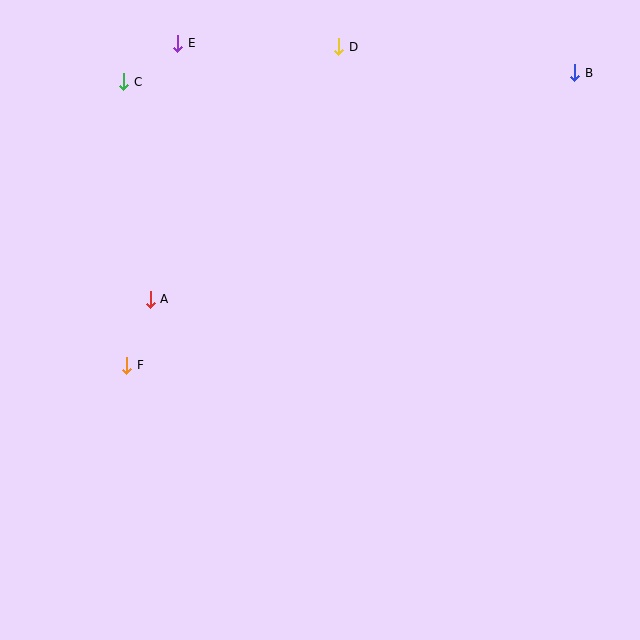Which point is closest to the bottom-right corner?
Point B is closest to the bottom-right corner.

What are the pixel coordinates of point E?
Point E is at (178, 43).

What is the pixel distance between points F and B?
The distance between F and B is 535 pixels.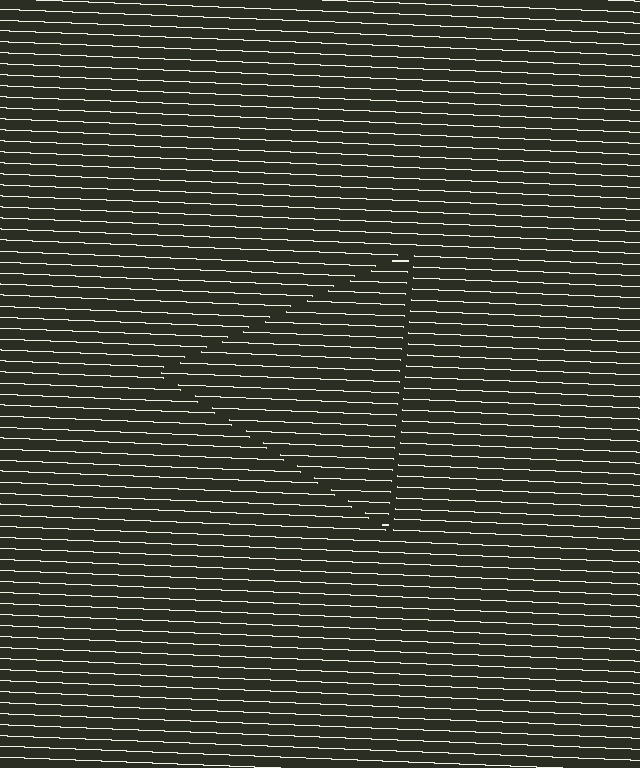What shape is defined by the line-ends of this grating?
An illusory triangle. The interior of the shape contains the same grating, shifted by half a period — the contour is defined by the phase discontinuity where line-ends from the inner and outer gratings abut.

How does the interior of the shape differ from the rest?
The interior of the shape contains the same grating, shifted by half a period — the contour is defined by the phase discontinuity where line-ends from the inner and outer gratings abut.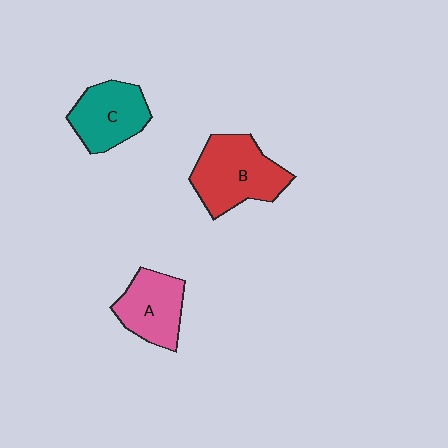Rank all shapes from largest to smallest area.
From largest to smallest: B (red), C (teal), A (pink).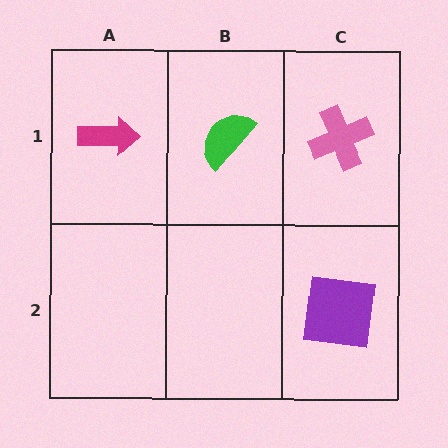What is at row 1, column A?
A magenta arrow.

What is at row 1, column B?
A green semicircle.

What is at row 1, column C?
A pink cross.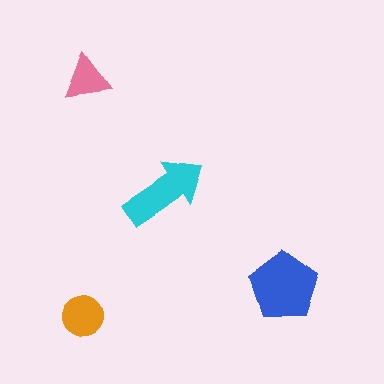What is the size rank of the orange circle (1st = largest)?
3rd.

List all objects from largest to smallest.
The blue pentagon, the cyan arrow, the orange circle, the pink triangle.